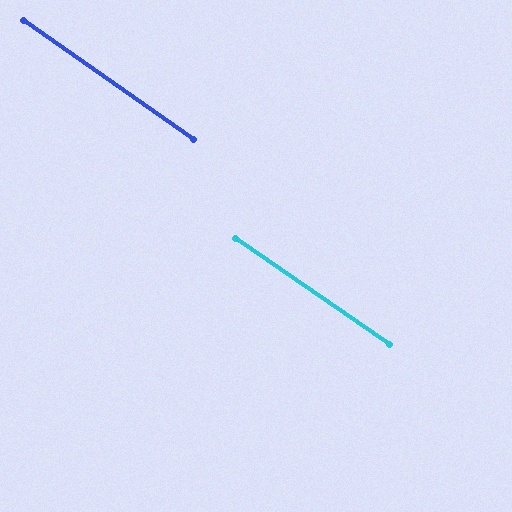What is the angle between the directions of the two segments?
Approximately 0 degrees.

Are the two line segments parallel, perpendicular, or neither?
Parallel — their directions differ by only 0.5°.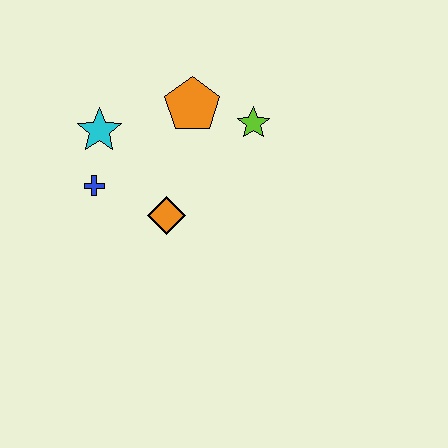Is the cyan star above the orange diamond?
Yes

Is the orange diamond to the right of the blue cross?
Yes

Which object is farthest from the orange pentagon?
The blue cross is farthest from the orange pentagon.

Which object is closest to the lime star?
The orange pentagon is closest to the lime star.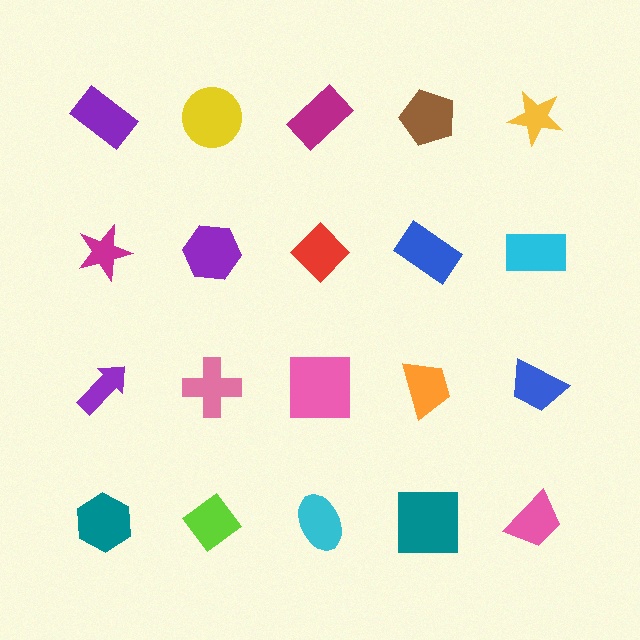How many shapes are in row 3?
5 shapes.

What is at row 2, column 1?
A magenta star.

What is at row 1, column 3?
A magenta rectangle.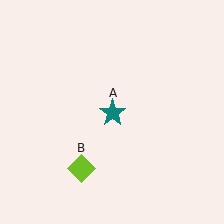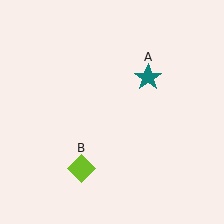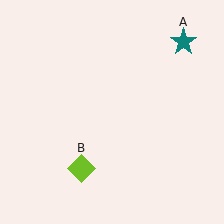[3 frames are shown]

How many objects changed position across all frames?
1 object changed position: teal star (object A).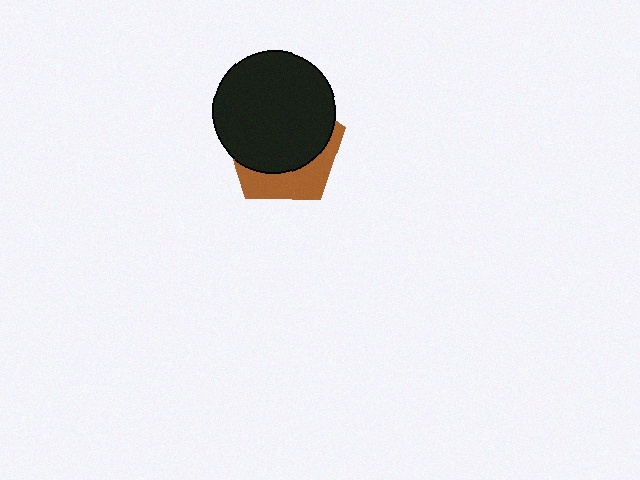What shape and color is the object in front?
The object in front is a black circle.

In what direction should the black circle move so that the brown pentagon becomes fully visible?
The black circle should move up. That is the shortest direction to clear the overlap and leave the brown pentagon fully visible.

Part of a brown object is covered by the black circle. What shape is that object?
It is a pentagon.